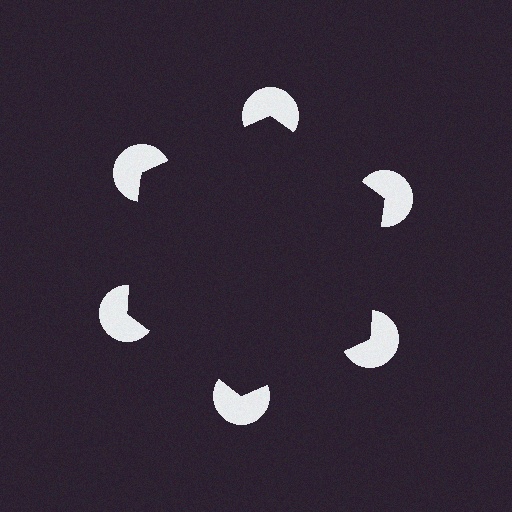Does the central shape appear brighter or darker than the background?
It typically appears slightly darker than the background, even though no actual brightness change is drawn.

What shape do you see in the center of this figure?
An illusory hexagon — its edges are inferred from the aligned wedge cuts in the pac-man discs, not physically drawn.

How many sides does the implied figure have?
6 sides.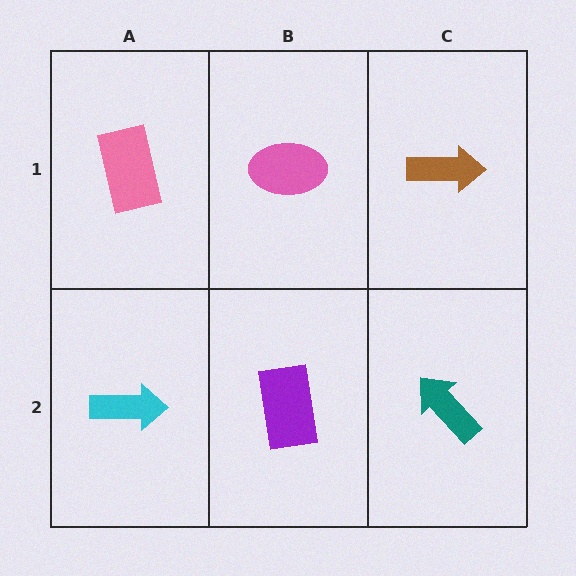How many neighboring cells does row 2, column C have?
2.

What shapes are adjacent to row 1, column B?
A purple rectangle (row 2, column B), a pink rectangle (row 1, column A), a brown arrow (row 1, column C).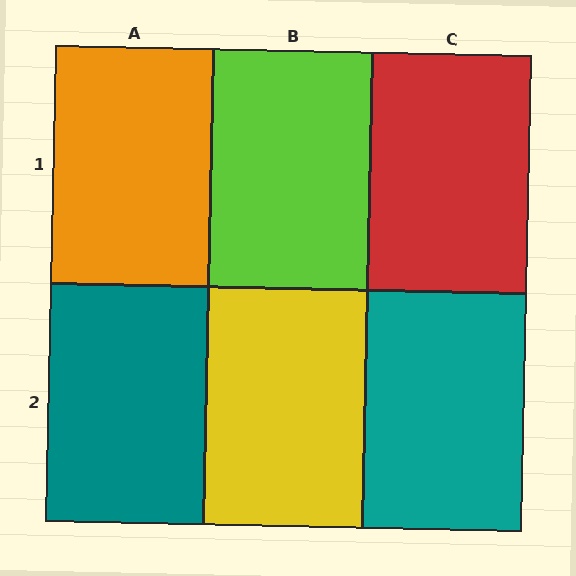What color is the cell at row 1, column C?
Red.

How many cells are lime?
1 cell is lime.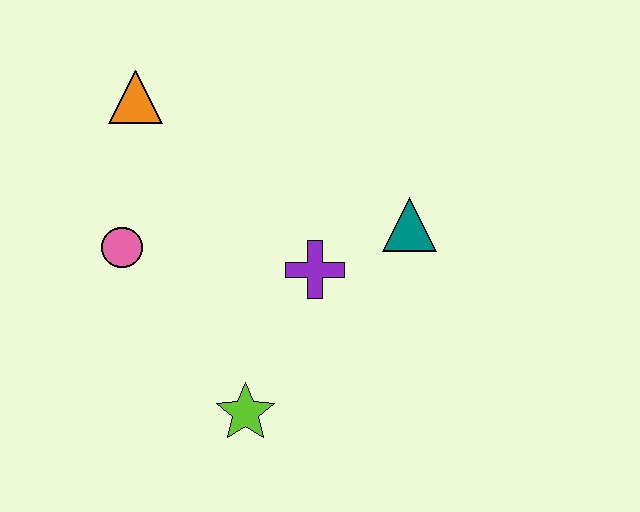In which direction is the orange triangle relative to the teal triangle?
The orange triangle is to the left of the teal triangle.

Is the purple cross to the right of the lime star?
Yes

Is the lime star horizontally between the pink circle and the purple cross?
Yes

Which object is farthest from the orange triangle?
The lime star is farthest from the orange triangle.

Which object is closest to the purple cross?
The teal triangle is closest to the purple cross.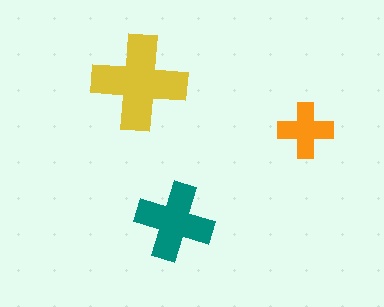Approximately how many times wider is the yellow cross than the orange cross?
About 1.5 times wider.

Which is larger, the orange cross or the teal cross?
The teal one.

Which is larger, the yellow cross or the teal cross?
The yellow one.